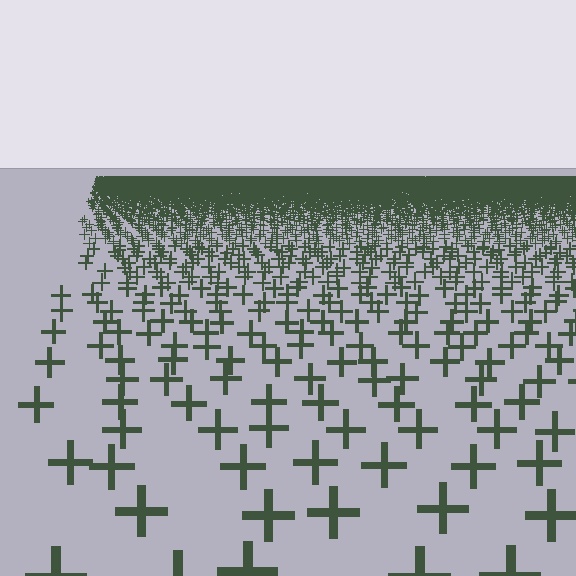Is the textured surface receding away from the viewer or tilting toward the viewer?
The surface is receding away from the viewer. Texture elements get smaller and denser toward the top.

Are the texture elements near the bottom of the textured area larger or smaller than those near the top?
Larger. Near the bottom, elements are closer to the viewer and appear at a bigger on-screen size.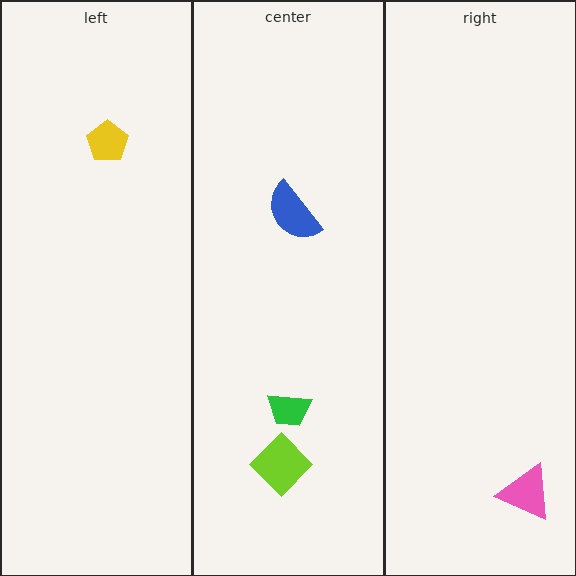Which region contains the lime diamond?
The center region.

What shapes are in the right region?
The pink triangle.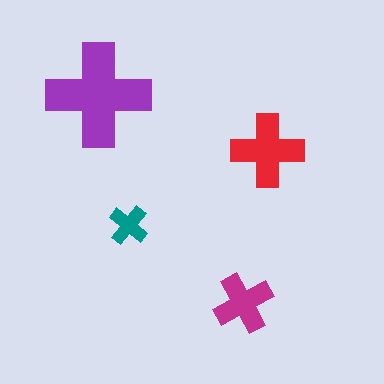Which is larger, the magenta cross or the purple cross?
The purple one.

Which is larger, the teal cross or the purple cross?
The purple one.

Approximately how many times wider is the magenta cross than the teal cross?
About 1.5 times wider.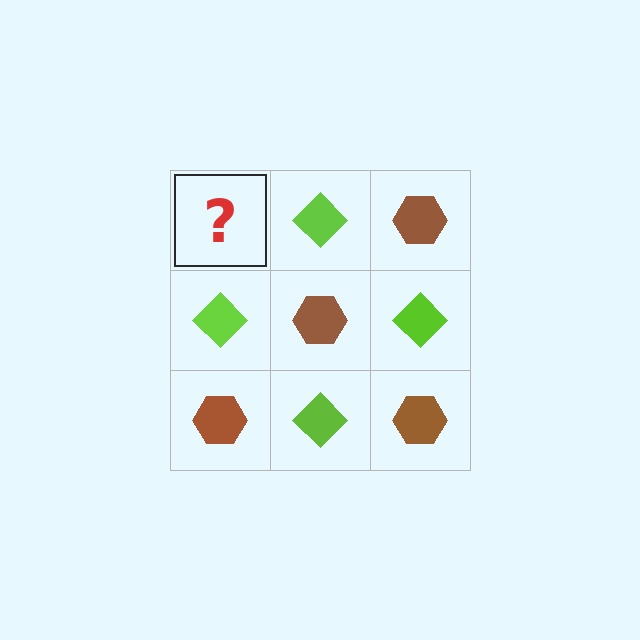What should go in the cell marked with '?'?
The missing cell should contain a brown hexagon.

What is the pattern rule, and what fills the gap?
The rule is that it alternates brown hexagon and lime diamond in a checkerboard pattern. The gap should be filled with a brown hexagon.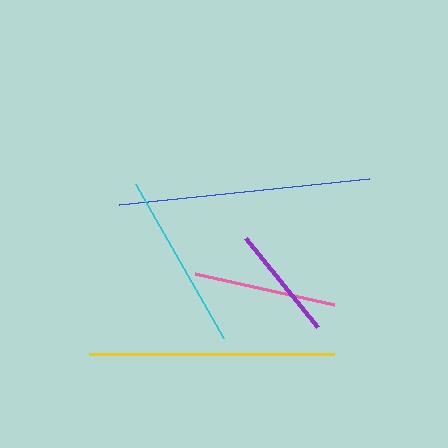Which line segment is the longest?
The blue line is the longest at approximately 252 pixels.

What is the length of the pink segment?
The pink segment is approximately 142 pixels long.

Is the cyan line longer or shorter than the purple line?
The cyan line is longer than the purple line.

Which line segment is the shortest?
The purple line is the shortest at approximately 115 pixels.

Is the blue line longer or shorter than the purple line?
The blue line is longer than the purple line.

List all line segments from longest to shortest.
From longest to shortest: blue, yellow, cyan, pink, purple.